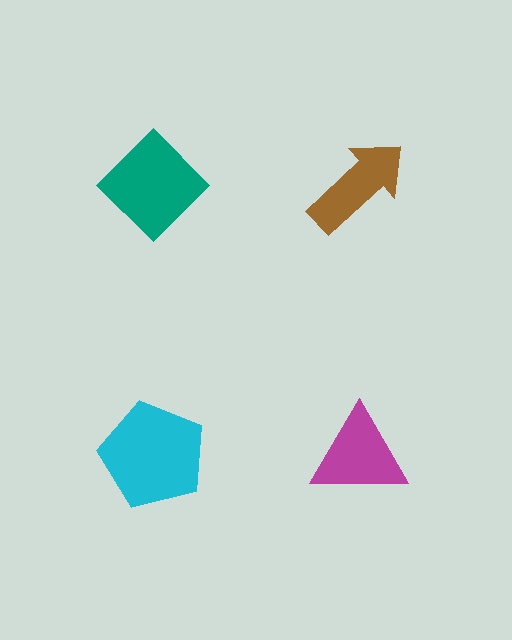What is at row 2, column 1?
A cyan pentagon.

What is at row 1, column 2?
A brown arrow.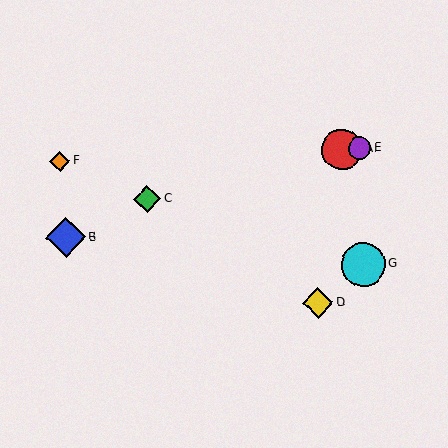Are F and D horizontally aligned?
No, F is at y≈161 and D is at y≈303.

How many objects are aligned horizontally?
3 objects (A, E, F) are aligned horizontally.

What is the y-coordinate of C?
Object C is at y≈199.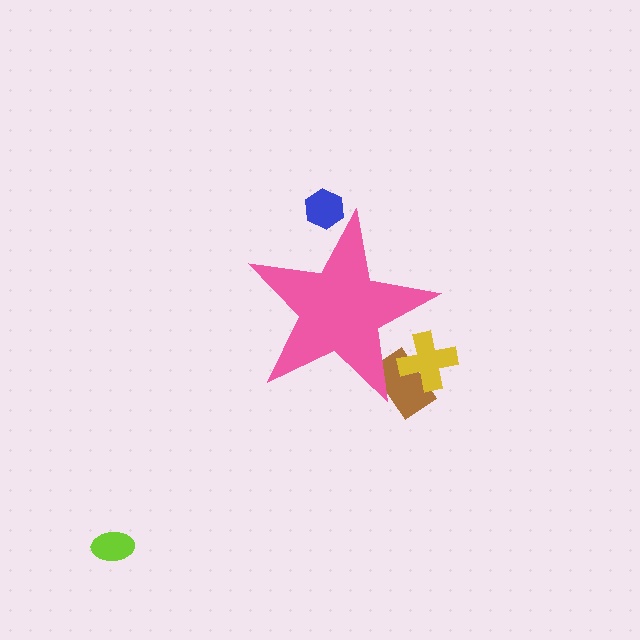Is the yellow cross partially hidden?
Yes, the yellow cross is partially hidden behind the pink star.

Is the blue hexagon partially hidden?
Yes, the blue hexagon is partially hidden behind the pink star.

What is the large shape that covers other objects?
A pink star.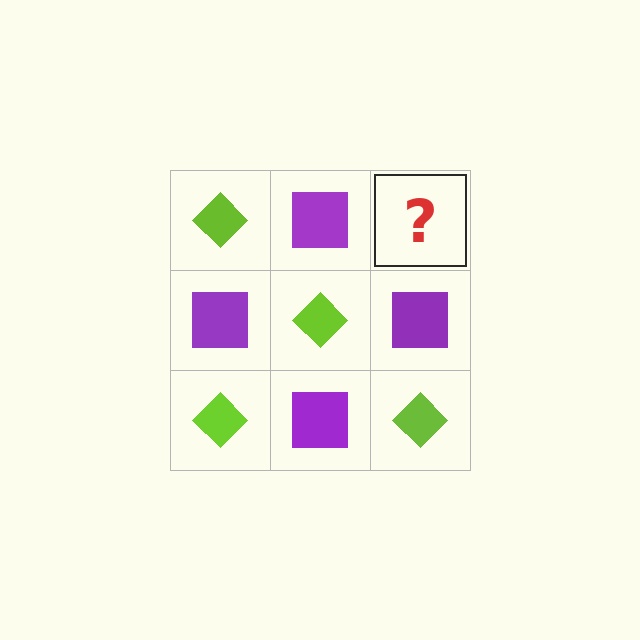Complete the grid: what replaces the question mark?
The question mark should be replaced with a lime diamond.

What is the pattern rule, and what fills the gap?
The rule is that it alternates lime diamond and purple square in a checkerboard pattern. The gap should be filled with a lime diamond.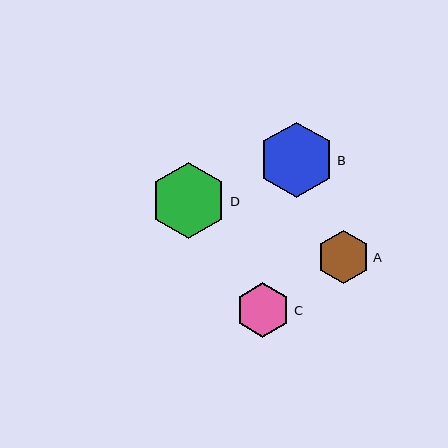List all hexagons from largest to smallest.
From largest to smallest: D, B, C, A.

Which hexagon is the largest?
Hexagon D is the largest with a size of approximately 76 pixels.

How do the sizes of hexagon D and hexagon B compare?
Hexagon D and hexagon B are approximately the same size.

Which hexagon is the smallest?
Hexagon A is the smallest with a size of approximately 53 pixels.